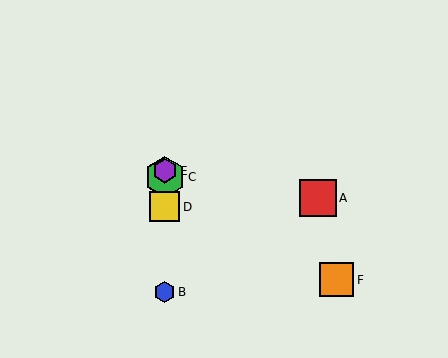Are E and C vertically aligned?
Yes, both are at x≈165.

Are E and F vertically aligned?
No, E is at x≈165 and F is at x≈337.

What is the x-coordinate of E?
Object E is at x≈165.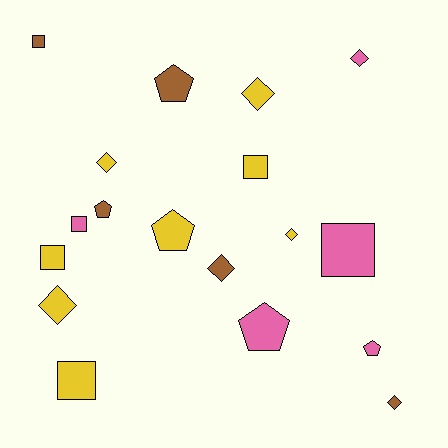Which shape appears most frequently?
Diamond, with 7 objects.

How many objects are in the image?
There are 18 objects.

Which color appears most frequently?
Yellow, with 8 objects.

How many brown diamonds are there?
There are 2 brown diamonds.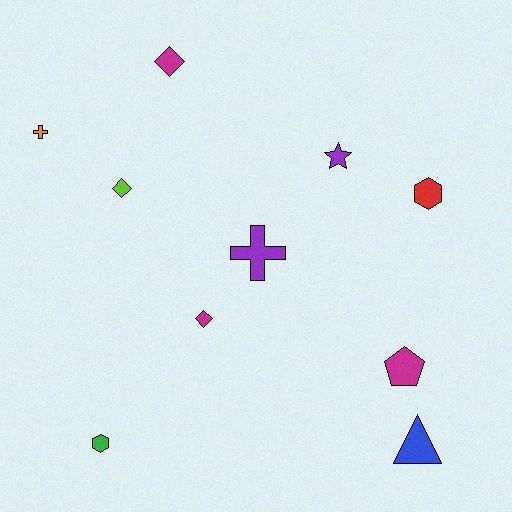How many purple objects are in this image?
There are 2 purple objects.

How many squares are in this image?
There are no squares.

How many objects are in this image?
There are 10 objects.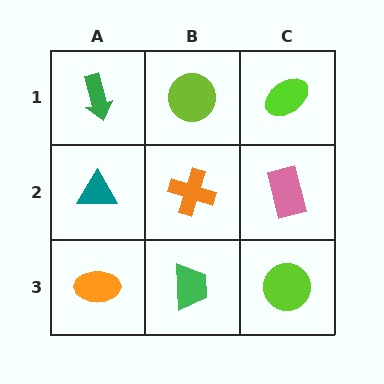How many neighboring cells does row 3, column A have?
2.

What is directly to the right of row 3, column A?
A green trapezoid.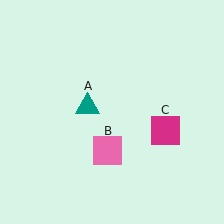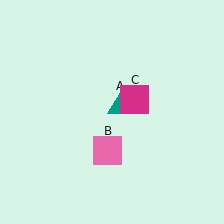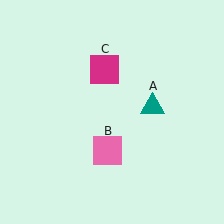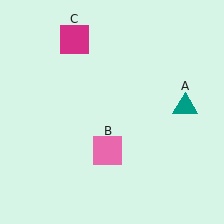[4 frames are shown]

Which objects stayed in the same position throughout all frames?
Pink square (object B) remained stationary.